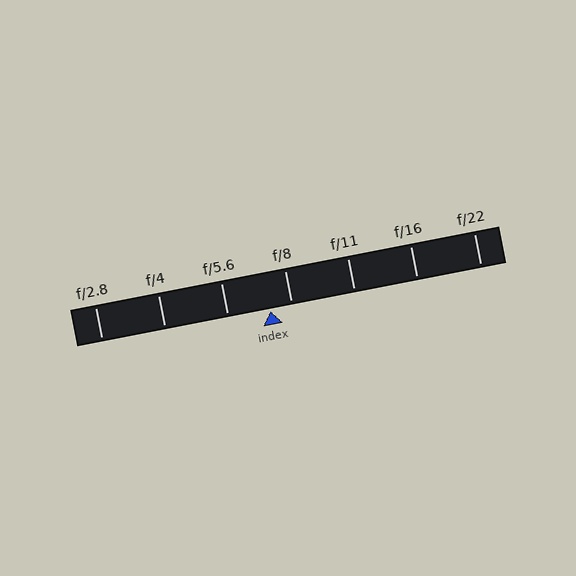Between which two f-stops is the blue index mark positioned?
The index mark is between f/5.6 and f/8.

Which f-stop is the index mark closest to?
The index mark is closest to f/8.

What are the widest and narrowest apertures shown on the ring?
The widest aperture shown is f/2.8 and the narrowest is f/22.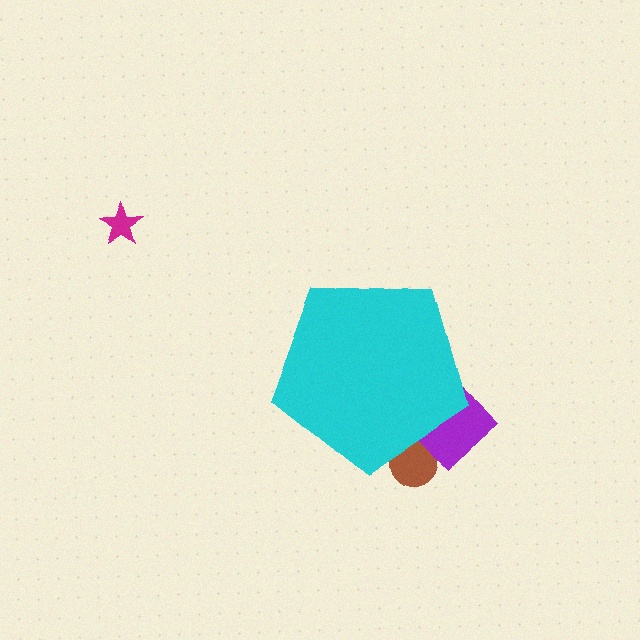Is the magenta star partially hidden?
No, the magenta star is fully visible.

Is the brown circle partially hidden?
Yes, the brown circle is partially hidden behind the cyan pentagon.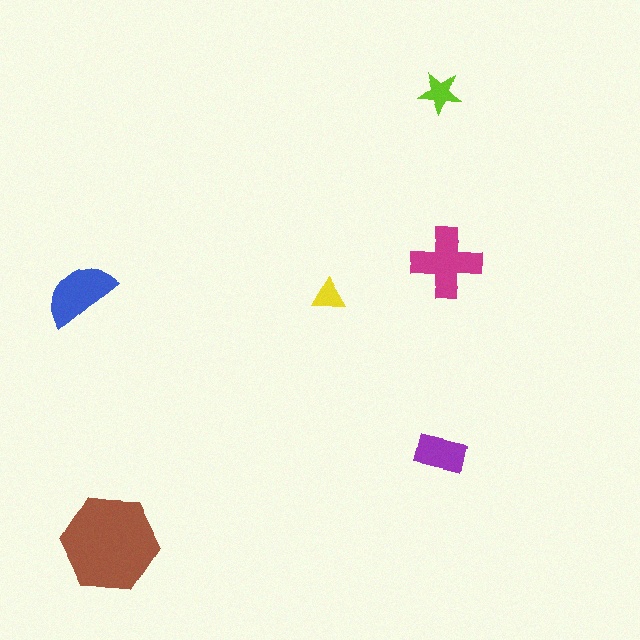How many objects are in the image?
There are 6 objects in the image.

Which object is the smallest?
The yellow triangle.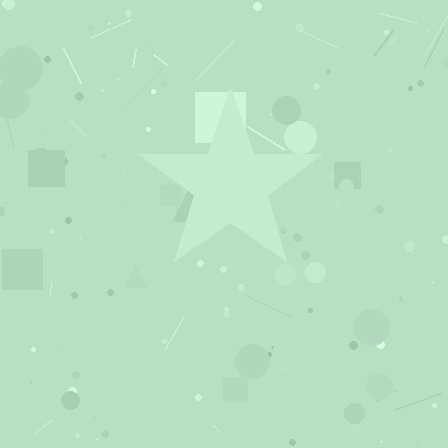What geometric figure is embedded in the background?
A star is embedded in the background.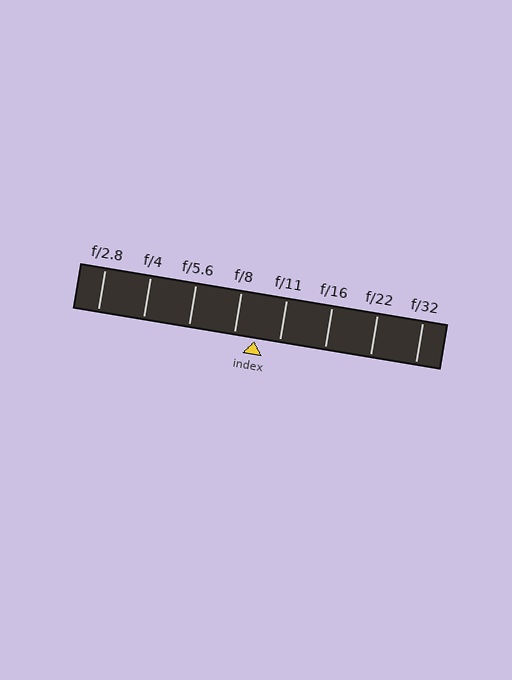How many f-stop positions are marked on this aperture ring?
There are 8 f-stop positions marked.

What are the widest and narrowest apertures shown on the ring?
The widest aperture shown is f/2.8 and the narrowest is f/32.